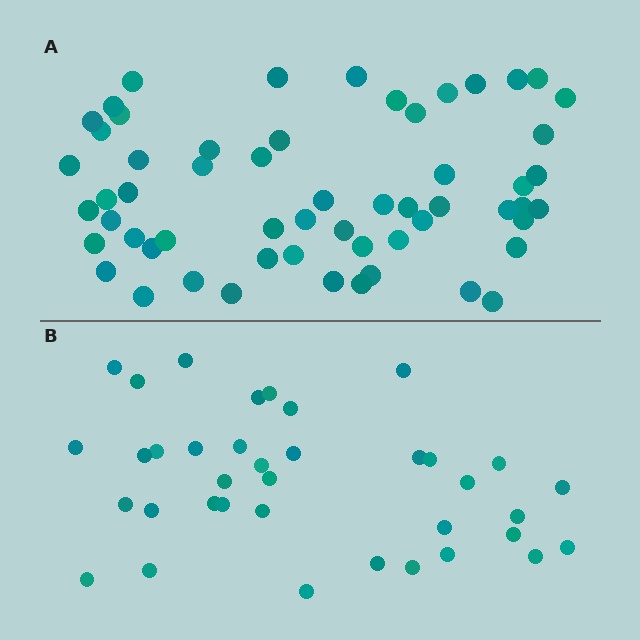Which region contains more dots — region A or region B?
Region A (the top region) has more dots.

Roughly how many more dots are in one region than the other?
Region A has approximately 20 more dots than region B.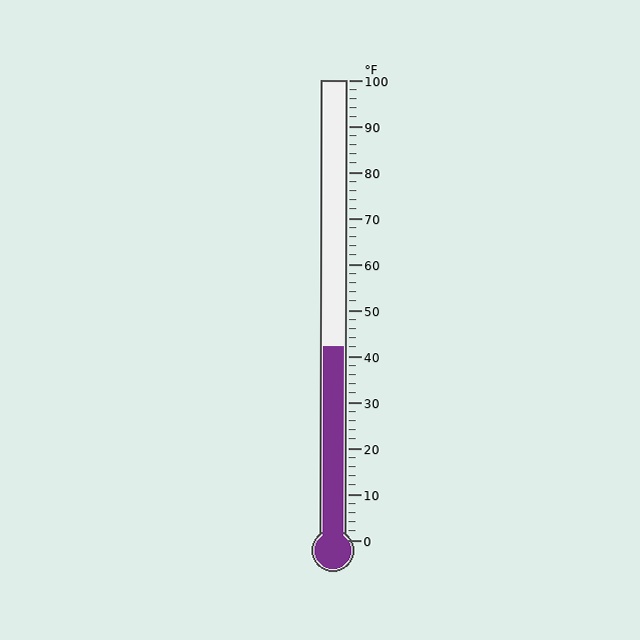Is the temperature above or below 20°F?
The temperature is above 20°F.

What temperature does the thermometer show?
The thermometer shows approximately 42°F.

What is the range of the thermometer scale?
The thermometer scale ranges from 0°F to 100°F.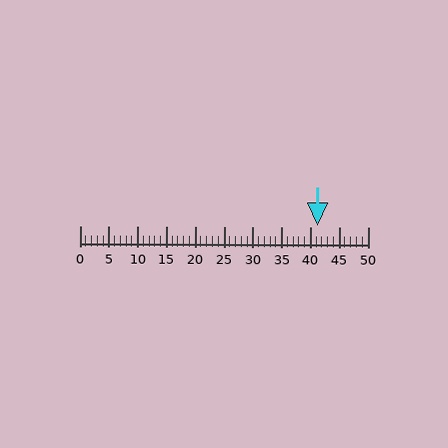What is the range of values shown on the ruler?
The ruler shows values from 0 to 50.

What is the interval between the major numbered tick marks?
The major tick marks are spaced 5 units apart.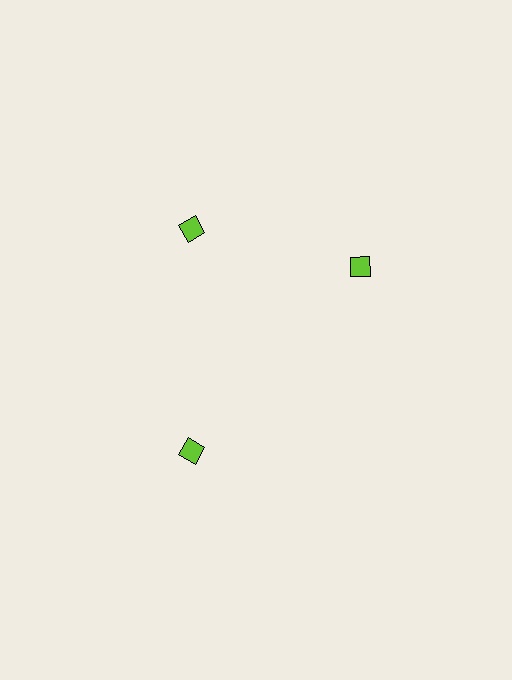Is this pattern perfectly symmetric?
No. The 3 lime diamonds are arranged in a ring, but one element near the 3 o'clock position is rotated out of alignment along the ring, breaking the 3-fold rotational symmetry.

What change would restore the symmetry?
The symmetry would be restored by rotating it back into even spacing with its neighbors so that all 3 diamonds sit at equal angles and equal distance from the center.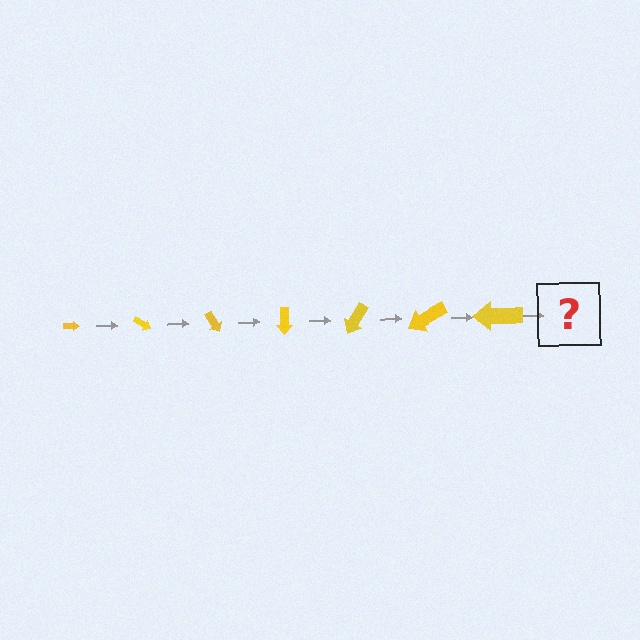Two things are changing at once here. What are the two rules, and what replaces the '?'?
The two rules are that the arrow grows larger each step and it rotates 30 degrees each step. The '?' should be an arrow, larger than the previous one and rotated 210 degrees from the start.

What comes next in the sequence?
The next element should be an arrow, larger than the previous one and rotated 210 degrees from the start.